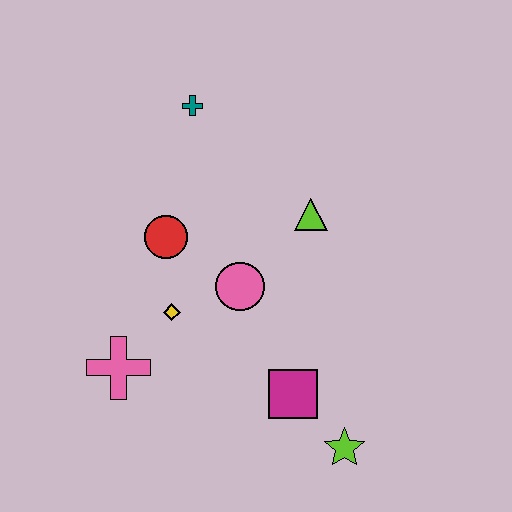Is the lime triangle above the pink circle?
Yes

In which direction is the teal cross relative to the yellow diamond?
The teal cross is above the yellow diamond.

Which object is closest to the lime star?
The magenta square is closest to the lime star.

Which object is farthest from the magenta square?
The teal cross is farthest from the magenta square.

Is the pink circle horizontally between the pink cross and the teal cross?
No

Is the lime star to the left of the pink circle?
No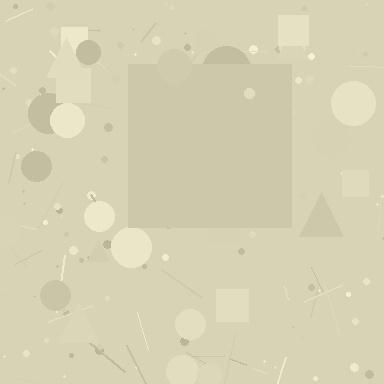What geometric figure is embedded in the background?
A square is embedded in the background.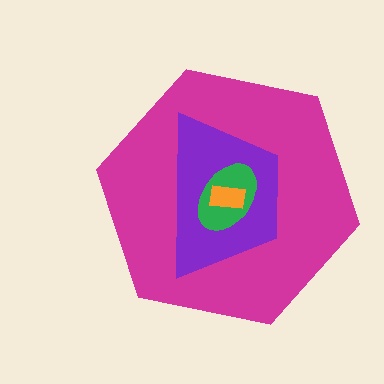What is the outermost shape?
The magenta hexagon.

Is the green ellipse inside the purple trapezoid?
Yes.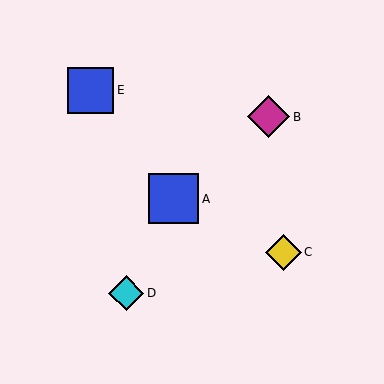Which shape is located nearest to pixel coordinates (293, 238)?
The yellow diamond (labeled C) at (283, 252) is nearest to that location.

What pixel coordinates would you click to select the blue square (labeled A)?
Click at (174, 199) to select the blue square A.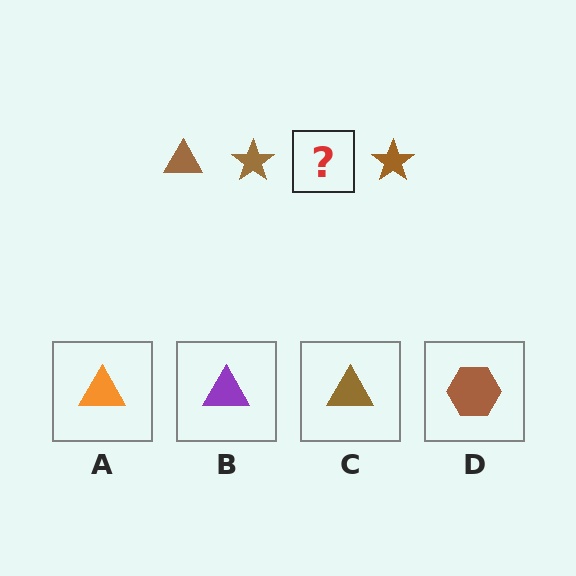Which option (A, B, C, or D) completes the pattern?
C.